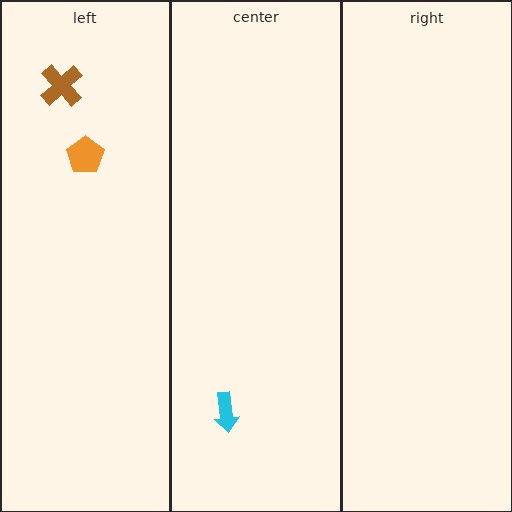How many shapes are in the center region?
1.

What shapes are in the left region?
The orange pentagon, the brown cross.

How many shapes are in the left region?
2.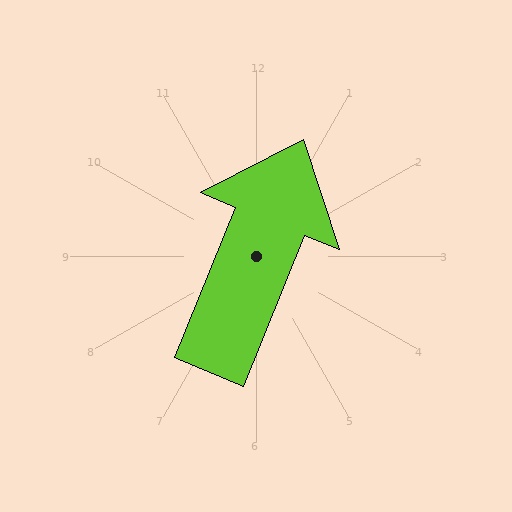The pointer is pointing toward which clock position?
Roughly 1 o'clock.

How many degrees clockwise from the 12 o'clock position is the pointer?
Approximately 22 degrees.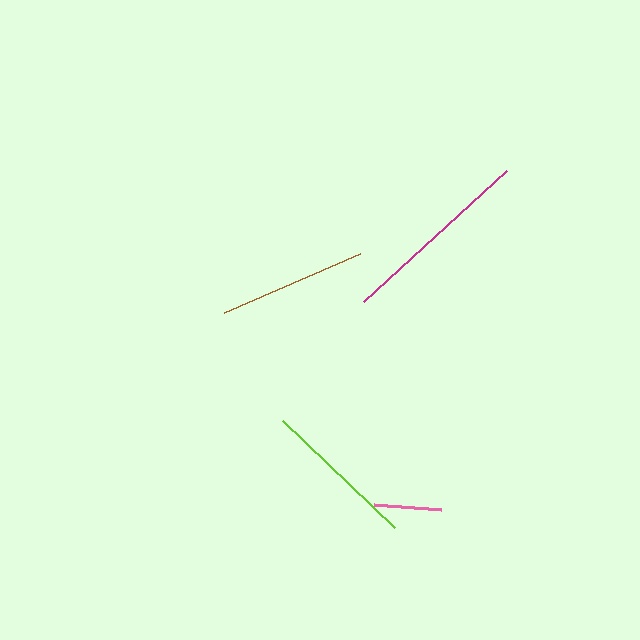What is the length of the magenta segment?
The magenta segment is approximately 194 pixels long.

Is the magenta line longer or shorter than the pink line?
The magenta line is longer than the pink line.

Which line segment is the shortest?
The pink line is the shortest at approximately 67 pixels.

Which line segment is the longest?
The magenta line is the longest at approximately 194 pixels.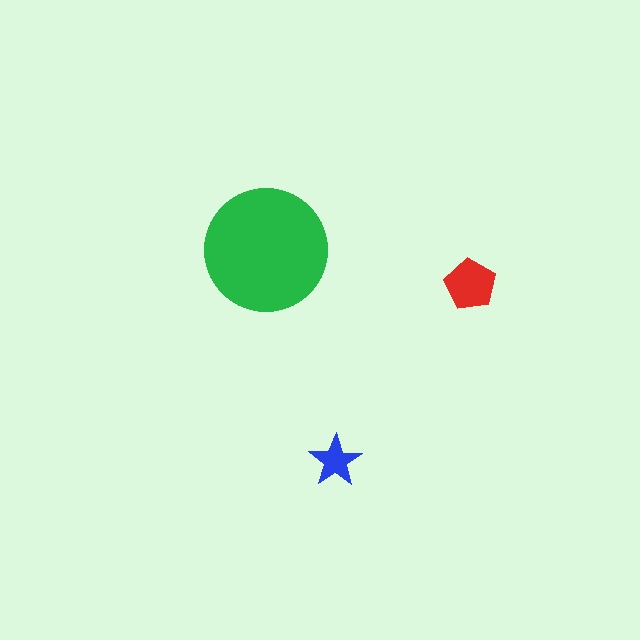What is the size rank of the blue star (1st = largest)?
3rd.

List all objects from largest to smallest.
The green circle, the red pentagon, the blue star.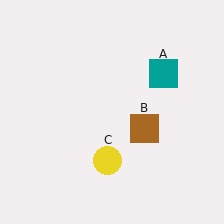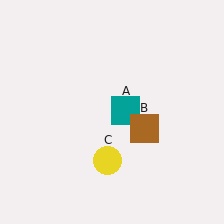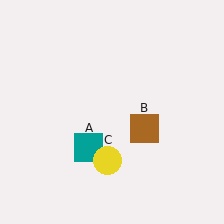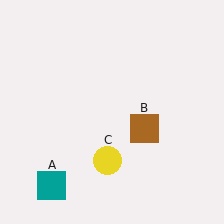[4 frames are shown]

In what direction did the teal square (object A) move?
The teal square (object A) moved down and to the left.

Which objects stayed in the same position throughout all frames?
Brown square (object B) and yellow circle (object C) remained stationary.